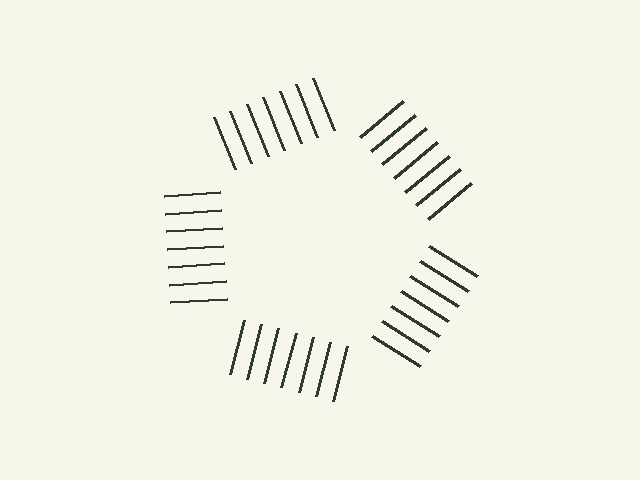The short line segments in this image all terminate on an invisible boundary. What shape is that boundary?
An illusory pentagon — the line segments terminate on its edges but no continuous stroke is drawn.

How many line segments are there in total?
35 — 7 along each of the 5 edges.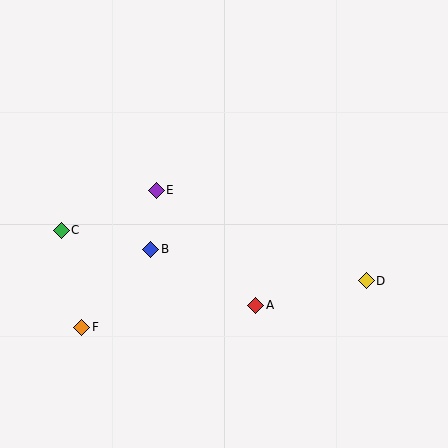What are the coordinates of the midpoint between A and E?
The midpoint between A and E is at (206, 248).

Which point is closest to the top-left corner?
Point C is closest to the top-left corner.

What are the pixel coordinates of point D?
Point D is at (366, 281).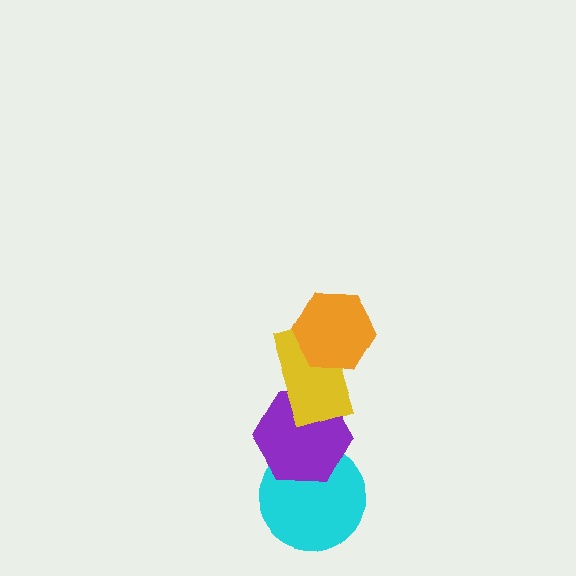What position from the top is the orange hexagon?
The orange hexagon is 1st from the top.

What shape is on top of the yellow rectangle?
The orange hexagon is on top of the yellow rectangle.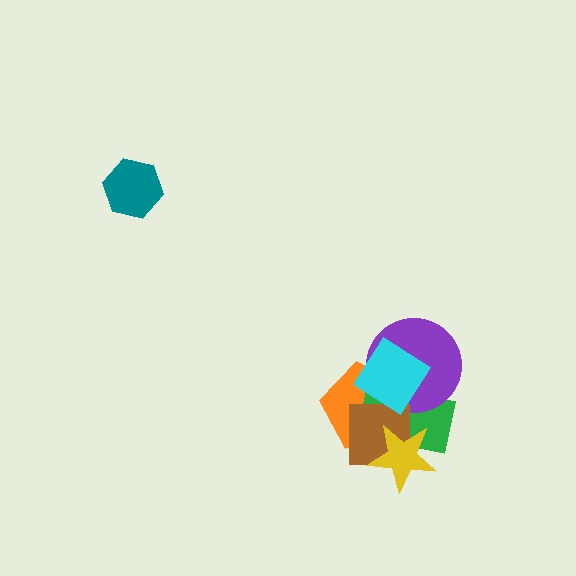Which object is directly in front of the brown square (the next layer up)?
The yellow star is directly in front of the brown square.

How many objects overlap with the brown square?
4 objects overlap with the brown square.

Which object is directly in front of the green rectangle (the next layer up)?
The purple circle is directly in front of the green rectangle.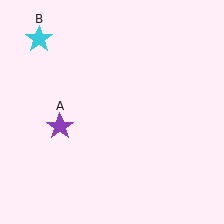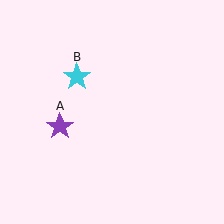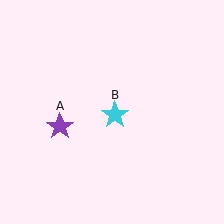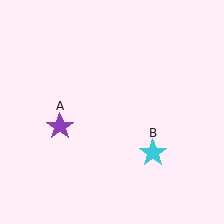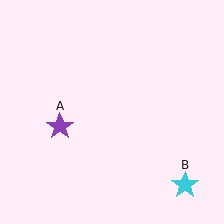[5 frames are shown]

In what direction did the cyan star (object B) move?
The cyan star (object B) moved down and to the right.